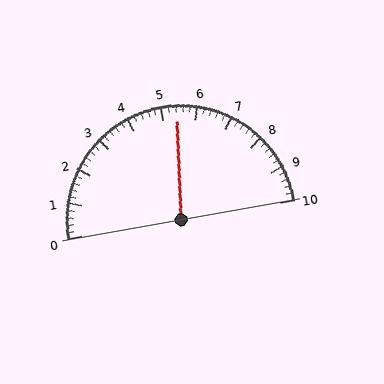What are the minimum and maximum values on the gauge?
The gauge ranges from 0 to 10.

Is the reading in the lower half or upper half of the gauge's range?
The reading is in the upper half of the range (0 to 10).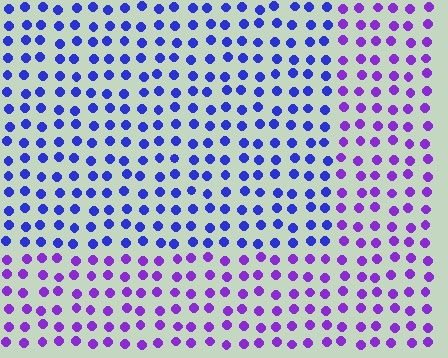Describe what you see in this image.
The image is filled with small purple elements in a uniform arrangement. A rectangle-shaped region is visible where the elements are tinted to a slightly different hue, forming a subtle color boundary.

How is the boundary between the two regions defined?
The boundary is defined purely by a slight shift in hue (about 38 degrees). Spacing, size, and orientation are identical on both sides.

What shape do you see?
I see a rectangle.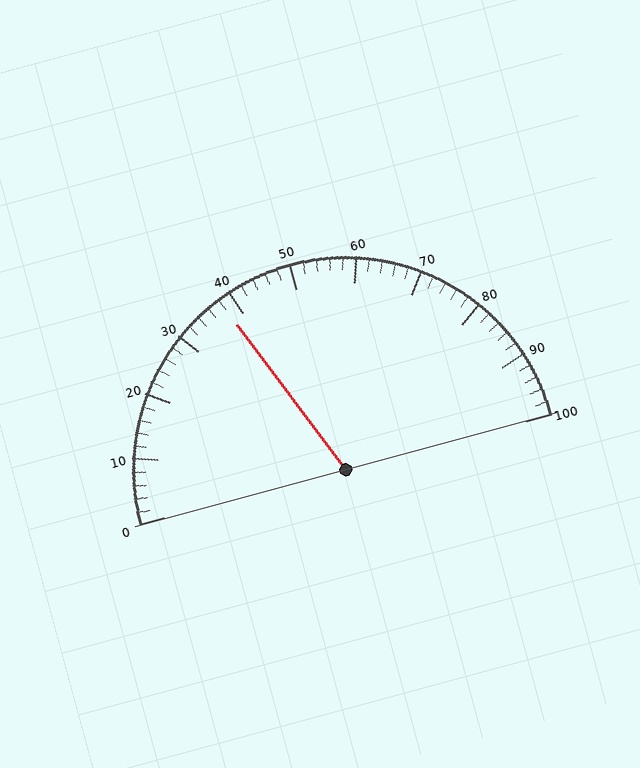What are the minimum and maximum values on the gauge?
The gauge ranges from 0 to 100.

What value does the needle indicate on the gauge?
The needle indicates approximately 38.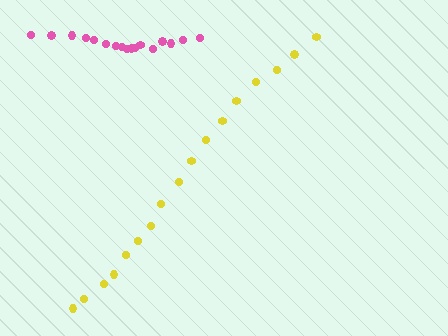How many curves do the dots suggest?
There are 2 distinct paths.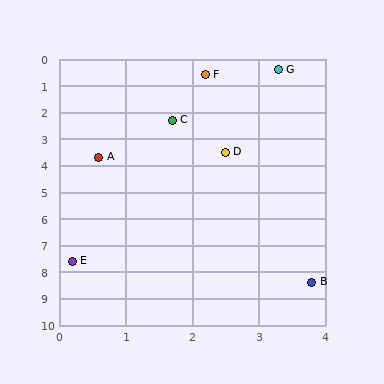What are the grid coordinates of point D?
Point D is at approximately (2.5, 3.5).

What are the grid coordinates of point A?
Point A is at approximately (0.6, 3.7).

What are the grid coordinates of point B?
Point B is at approximately (3.8, 8.4).